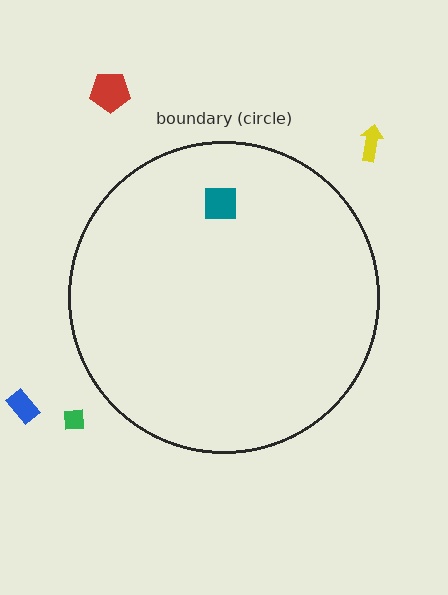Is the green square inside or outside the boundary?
Outside.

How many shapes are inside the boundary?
1 inside, 4 outside.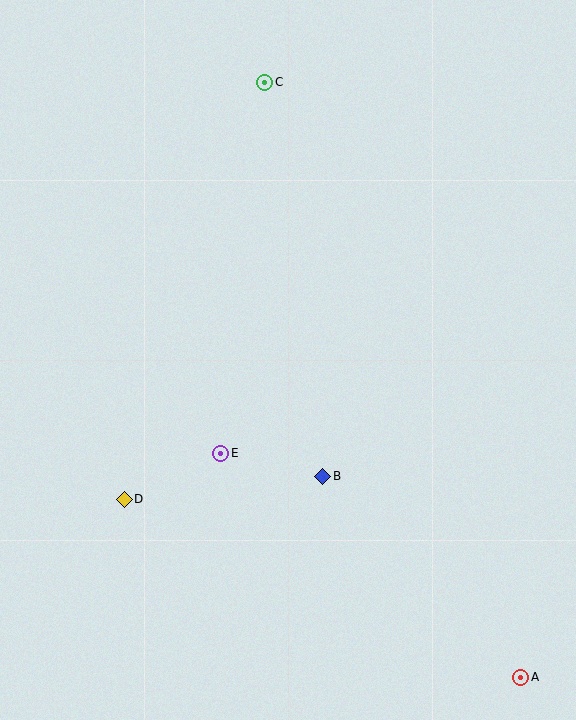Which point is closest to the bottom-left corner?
Point D is closest to the bottom-left corner.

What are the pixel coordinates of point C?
Point C is at (265, 82).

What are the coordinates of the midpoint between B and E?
The midpoint between B and E is at (272, 465).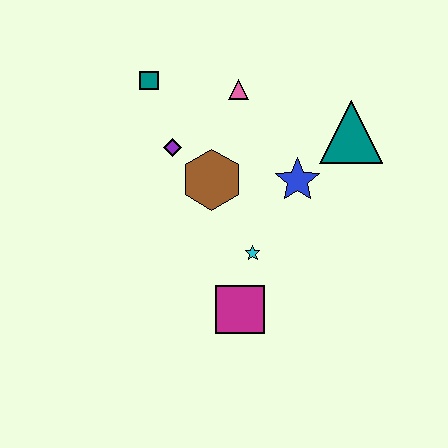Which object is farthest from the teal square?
The magenta square is farthest from the teal square.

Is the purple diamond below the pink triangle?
Yes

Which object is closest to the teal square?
The purple diamond is closest to the teal square.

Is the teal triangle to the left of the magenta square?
No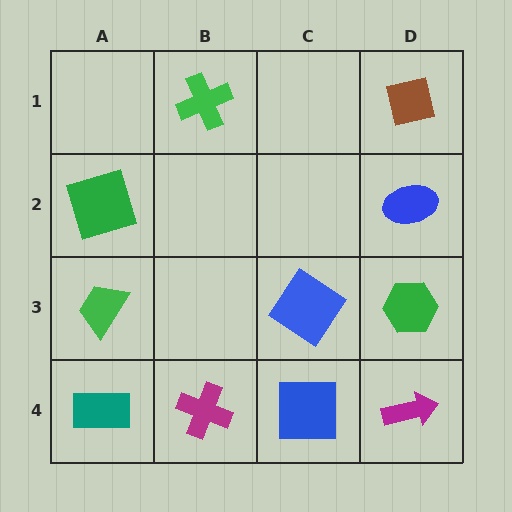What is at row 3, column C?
A blue diamond.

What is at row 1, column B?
A green cross.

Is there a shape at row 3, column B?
No, that cell is empty.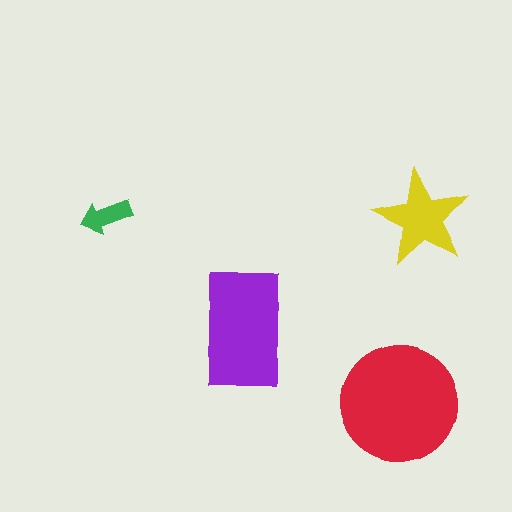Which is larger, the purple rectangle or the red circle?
The red circle.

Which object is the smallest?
The green arrow.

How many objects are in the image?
There are 4 objects in the image.